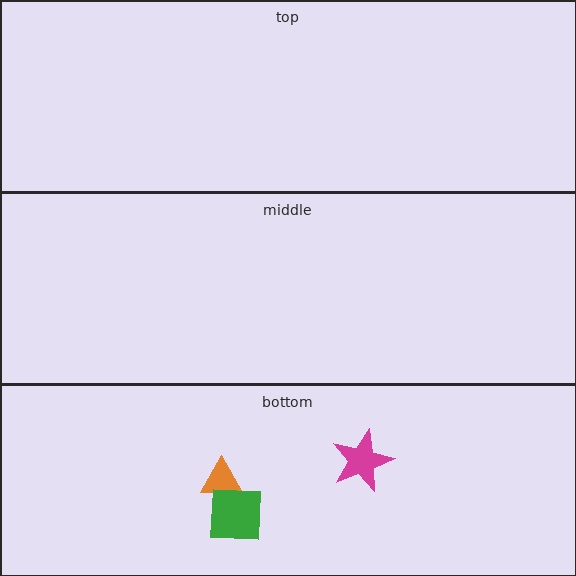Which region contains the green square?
The bottom region.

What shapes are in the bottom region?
The orange triangle, the magenta star, the green square.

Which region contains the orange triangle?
The bottom region.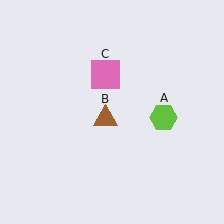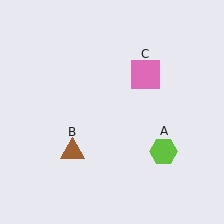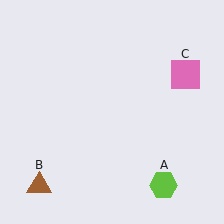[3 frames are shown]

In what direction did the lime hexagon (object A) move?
The lime hexagon (object A) moved down.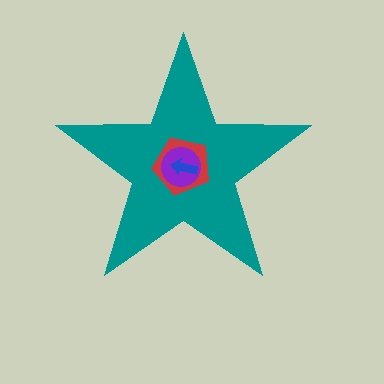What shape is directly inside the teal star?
The red pentagon.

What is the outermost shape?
The teal star.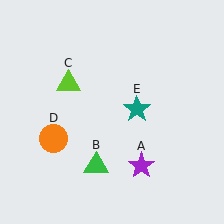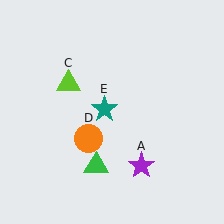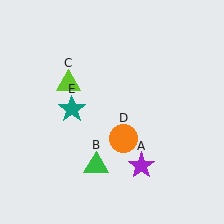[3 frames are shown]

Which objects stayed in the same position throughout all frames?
Purple star (object A) and green triangle (object B) and lime triangle (object C) remained stationary.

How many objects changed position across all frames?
2 objects changed position: orange circle (object D), teal star (object E).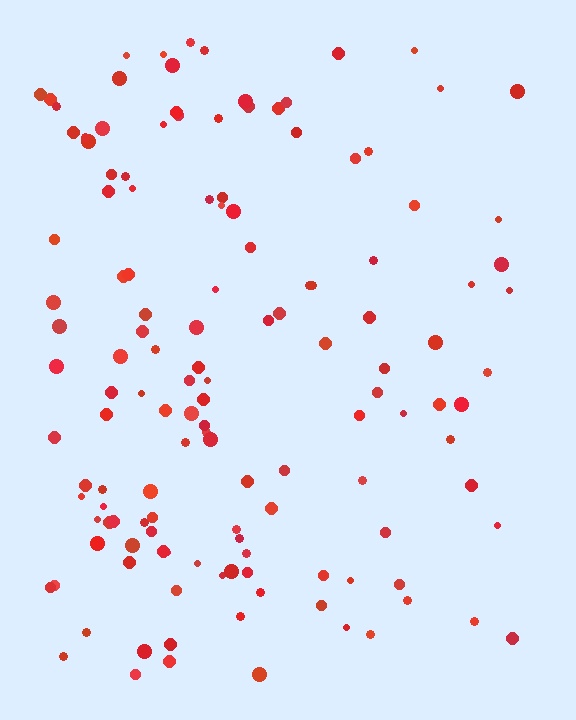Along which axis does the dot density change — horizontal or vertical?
Horizontal.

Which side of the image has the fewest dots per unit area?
The right.